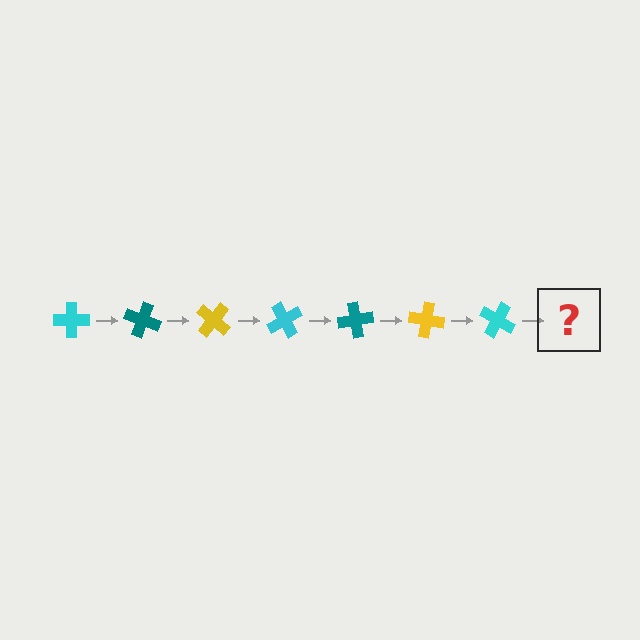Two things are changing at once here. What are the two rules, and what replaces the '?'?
The two rules are that it rotates 20 degrees each step and the color cycles through cyan, teal, and yellow. The '?' should be a teal cross, rotated 140 degrees from the start.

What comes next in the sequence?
The next element should be a teal cross, rotated 140 degrees from the start.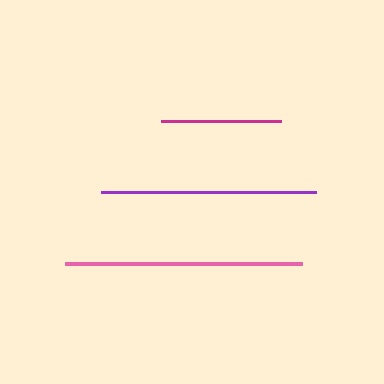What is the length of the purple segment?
The purple segment is approximately 215 pixels long.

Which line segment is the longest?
The pink line is the longest at approximately 237 pixels.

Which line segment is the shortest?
The magenta line is the shortest at approximately 119 pixels.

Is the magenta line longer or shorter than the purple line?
The purple line is longer than the magenta line.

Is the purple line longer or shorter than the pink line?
The pink line is longer than the purple line.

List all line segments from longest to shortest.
From longest to shortest: pink, purple, magenta.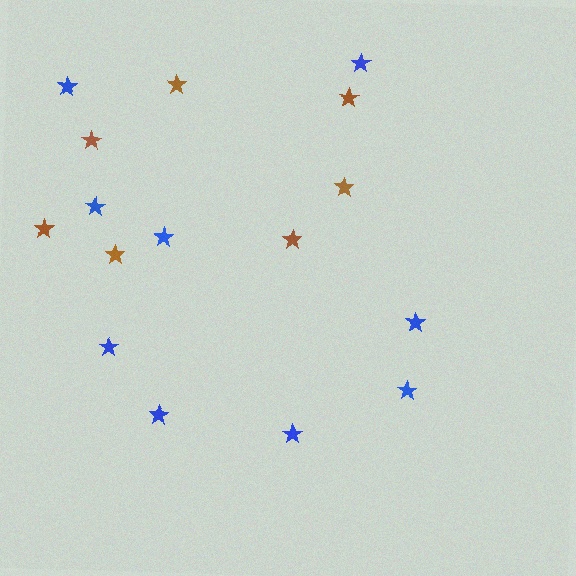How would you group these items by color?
There are 2 groups: one group of brown stars (7) and one group of blue stars (9).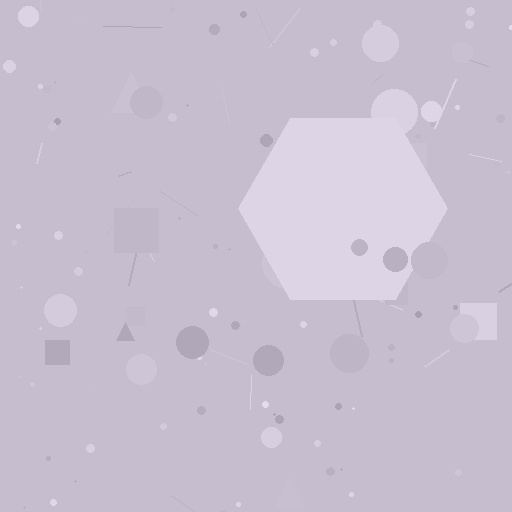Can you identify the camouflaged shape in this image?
The camouflaged shape is a hexagon.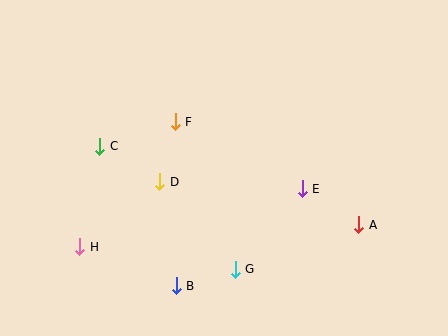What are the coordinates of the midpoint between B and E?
The midpoint between B and E is at (239, 237).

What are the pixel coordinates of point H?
Point H is at (80, 247).